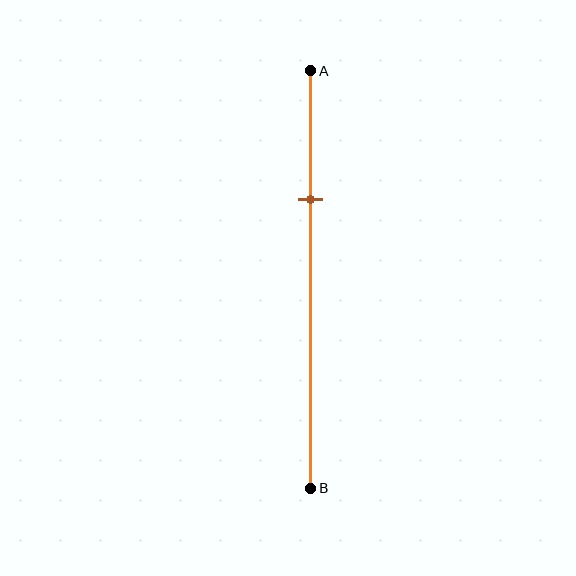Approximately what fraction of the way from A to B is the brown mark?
The brown mark is approximately 30% of the way from A to B.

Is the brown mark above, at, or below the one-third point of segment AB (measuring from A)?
The brown mark is approximately at the one-third point of segment AB.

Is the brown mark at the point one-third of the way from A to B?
Yes, the mark is approximately at the one-third point.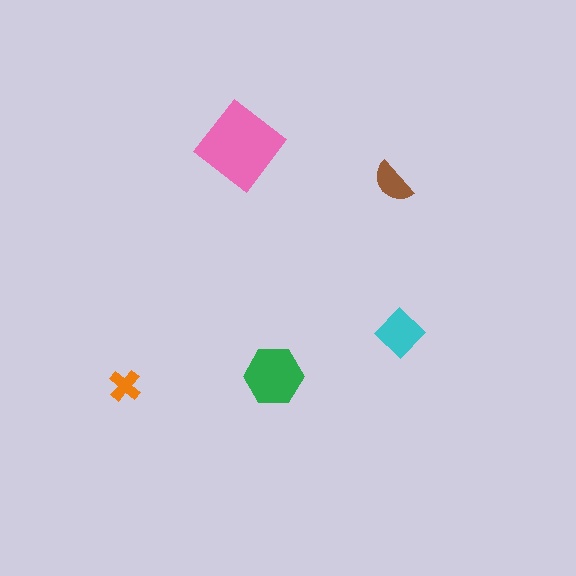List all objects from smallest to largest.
The orange cross, the brown semicircle, the cyan diamond, the green hexagon, the pink diamond.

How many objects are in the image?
There are 5 objects in the image.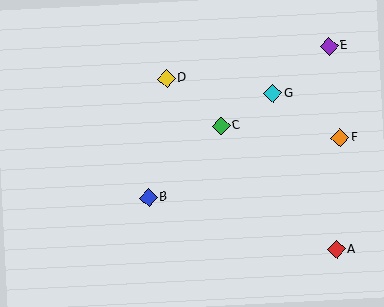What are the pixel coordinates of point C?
Point C is at (221, 126).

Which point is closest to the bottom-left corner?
Point B is closest to the bottom-left corner.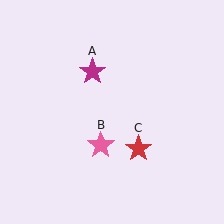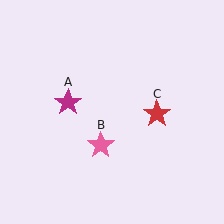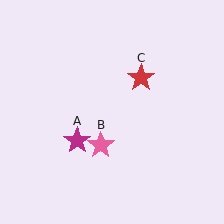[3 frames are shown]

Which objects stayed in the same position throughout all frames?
Pink star (object B) remained stationary.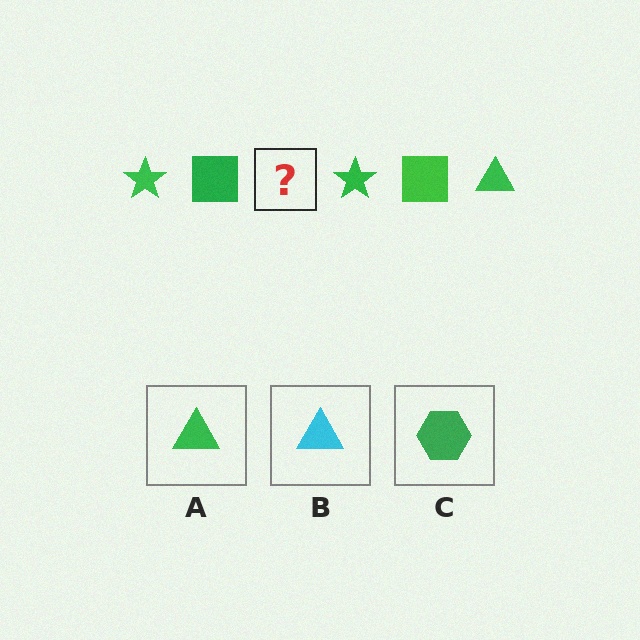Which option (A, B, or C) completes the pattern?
A.